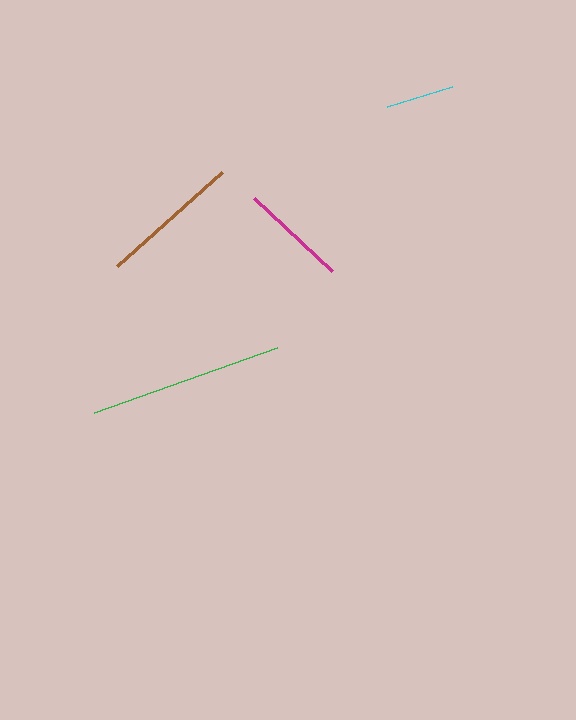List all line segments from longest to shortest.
From longest to shortest: green, brown, magenta, cyan.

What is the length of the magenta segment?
The magenta segment is approximately 107 pixels long.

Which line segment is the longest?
The green line is the longest at approximately 195 pixels.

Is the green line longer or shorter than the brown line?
The green line is longer than the brown line.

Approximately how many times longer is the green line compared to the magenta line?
The green line is approximately 1.8 times the length of the magenta line.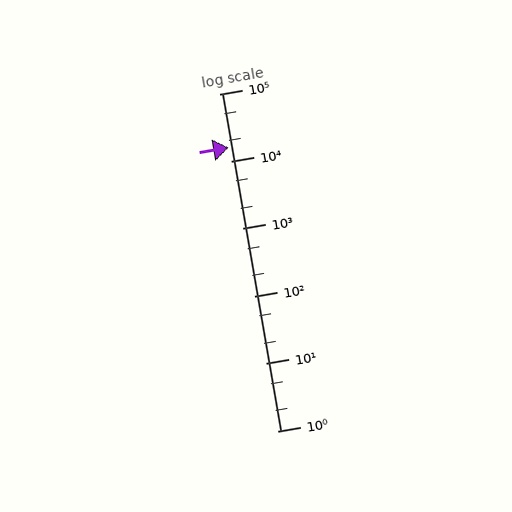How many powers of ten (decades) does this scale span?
The scale spans 5 decades, from 1 to 100000.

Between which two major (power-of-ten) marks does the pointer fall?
The pointer is between 10000 and 100000.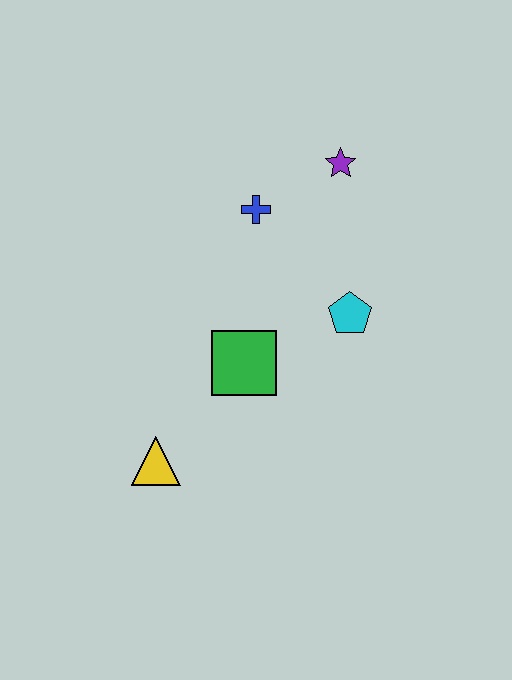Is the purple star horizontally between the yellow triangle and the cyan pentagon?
Yes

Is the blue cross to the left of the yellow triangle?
No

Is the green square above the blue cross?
No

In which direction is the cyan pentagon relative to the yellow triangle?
The cyan pentagon is to the right of the yellow triangle.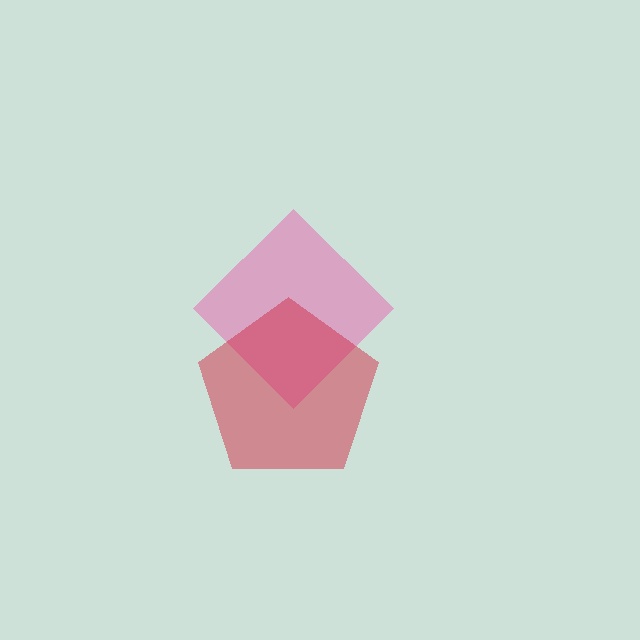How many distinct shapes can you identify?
There are 2 distinct shapes: a pink diamond, a red pentagon.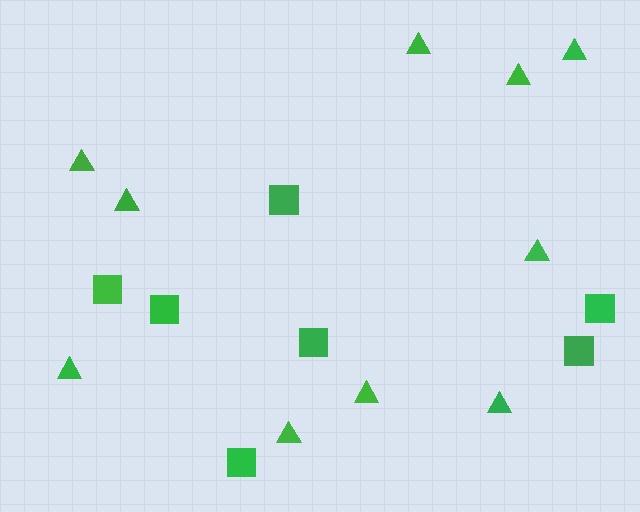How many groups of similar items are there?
There are 2 groups: one group of squares (7) and one group of triangles (10).